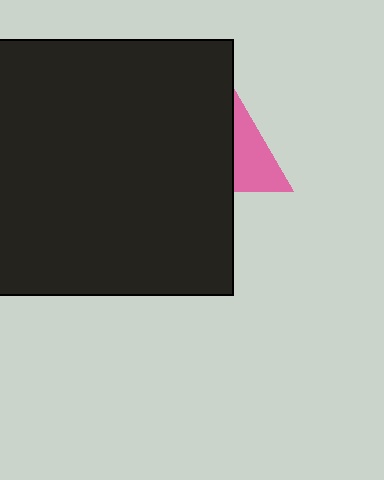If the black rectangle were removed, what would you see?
You would see the complete pink triangle.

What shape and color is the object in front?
The object in front is a black rectangle.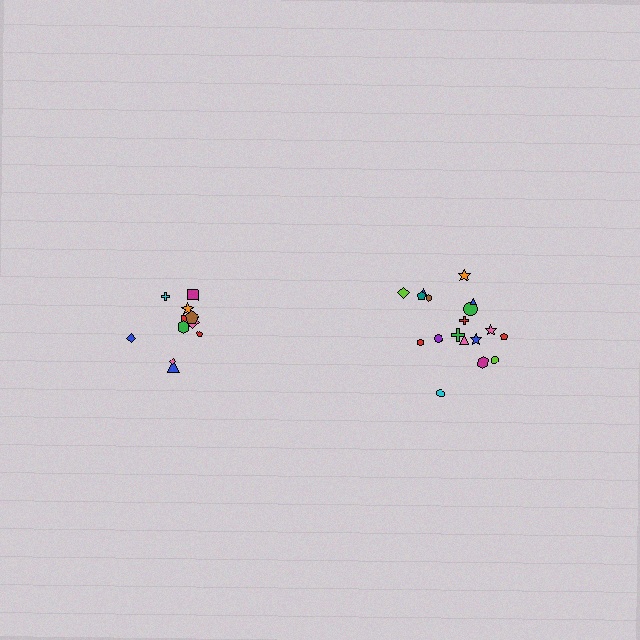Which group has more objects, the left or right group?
The right group.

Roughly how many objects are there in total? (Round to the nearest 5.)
Roughly 30 objects in total.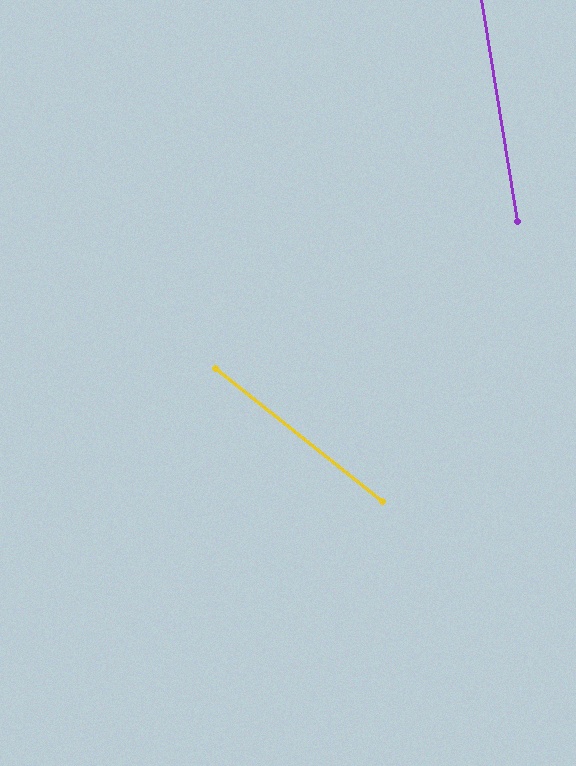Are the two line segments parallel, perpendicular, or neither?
Neither parallel nor perpendicular — they differ by about 42°.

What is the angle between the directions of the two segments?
Approximately 42 degrees.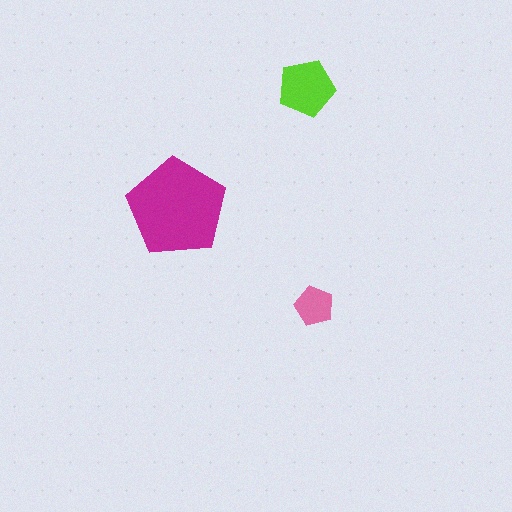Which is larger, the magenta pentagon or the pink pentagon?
The magenta one.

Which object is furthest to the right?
The pink pentagon is rightmost.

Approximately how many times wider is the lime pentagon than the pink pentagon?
About 1.5 times wider.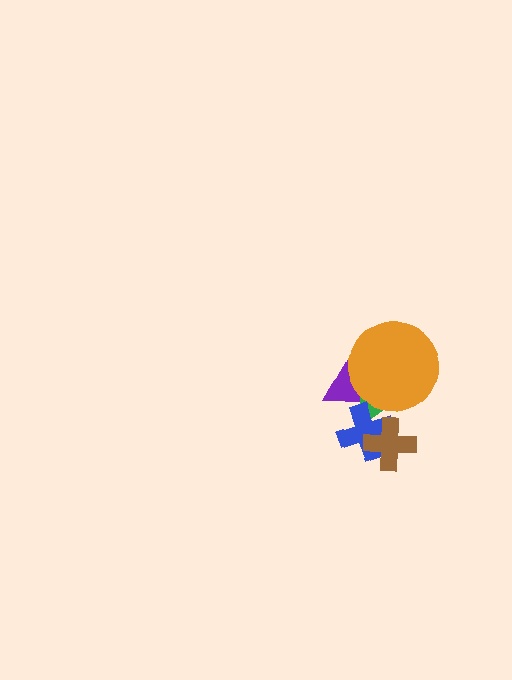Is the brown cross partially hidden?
No, no other shape covers it.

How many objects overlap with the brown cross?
2 objects overlap with the brown cross.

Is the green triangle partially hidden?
Yes, it is partially covered by another shape.